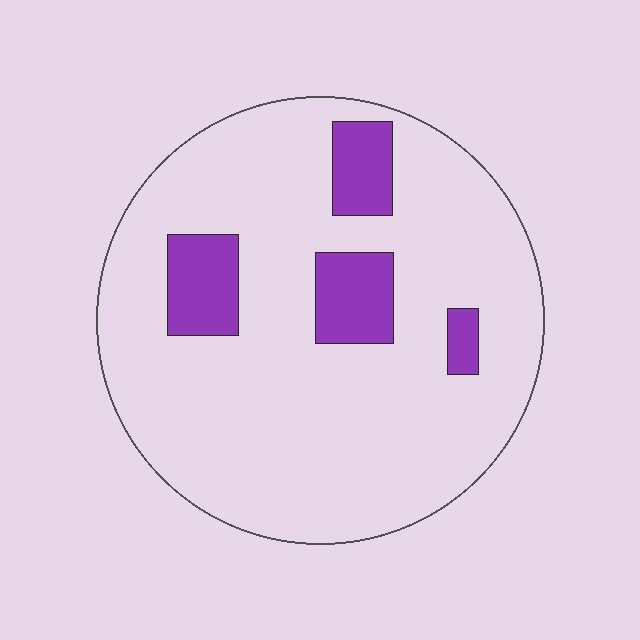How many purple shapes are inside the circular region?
4.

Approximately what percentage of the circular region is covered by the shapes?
Approximately 15%.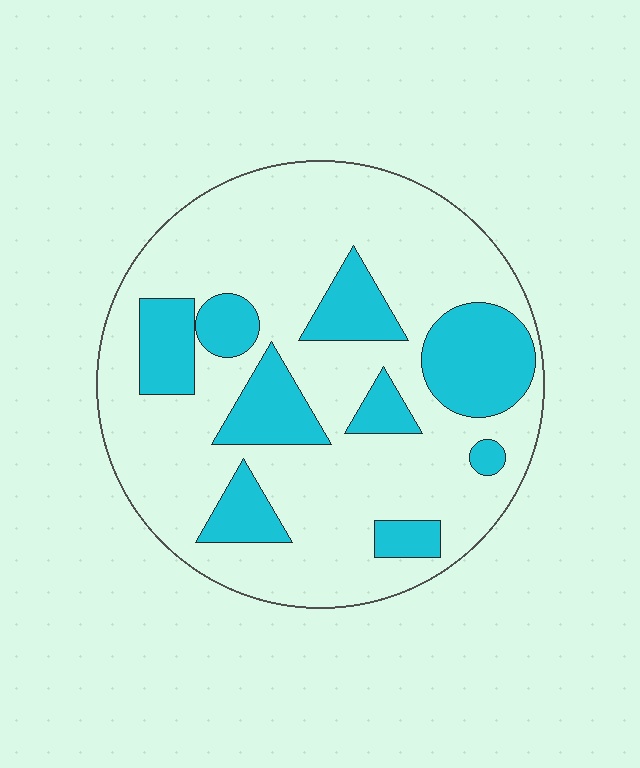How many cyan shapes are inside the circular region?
9.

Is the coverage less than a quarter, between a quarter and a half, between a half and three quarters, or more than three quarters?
Between a quarter and a half.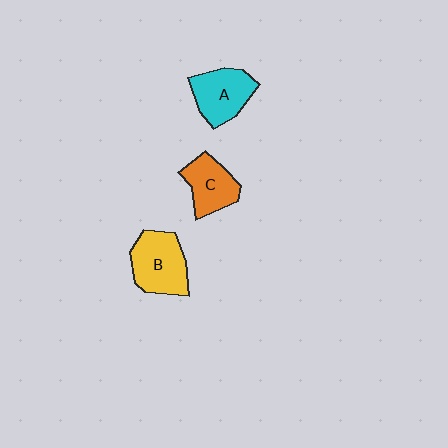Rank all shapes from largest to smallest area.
From largest to smallest: B (yellow), A (cyan), C (orange).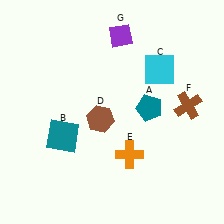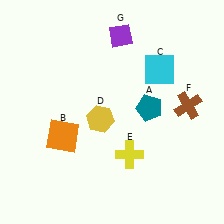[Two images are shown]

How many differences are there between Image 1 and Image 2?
There are 3 differences between the two images.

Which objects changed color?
B changed from teal to orange. D changed from brown to yellow. E changed from orange to yellow.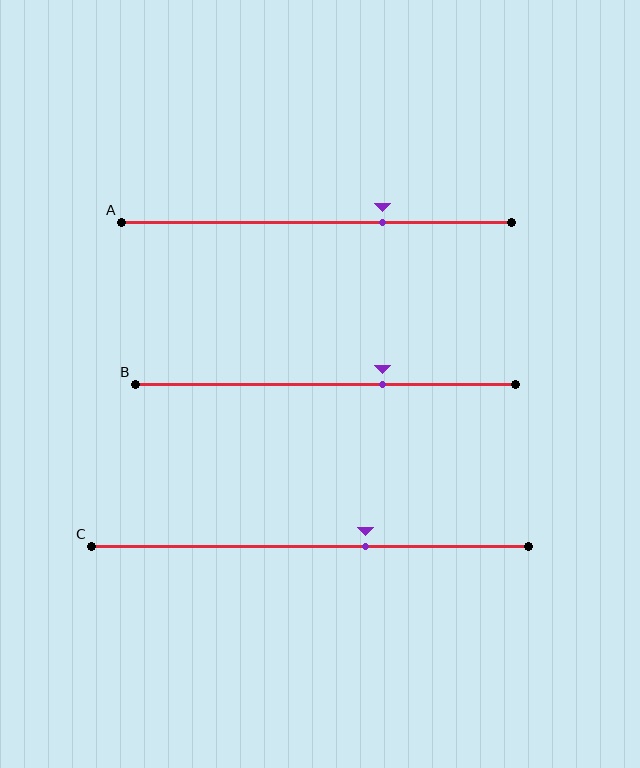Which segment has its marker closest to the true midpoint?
Segment C has its marker closest to the true midpoint.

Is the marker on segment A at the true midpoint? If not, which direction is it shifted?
No, the marker on segment A is shifted to the right by about 17% of the segment length.